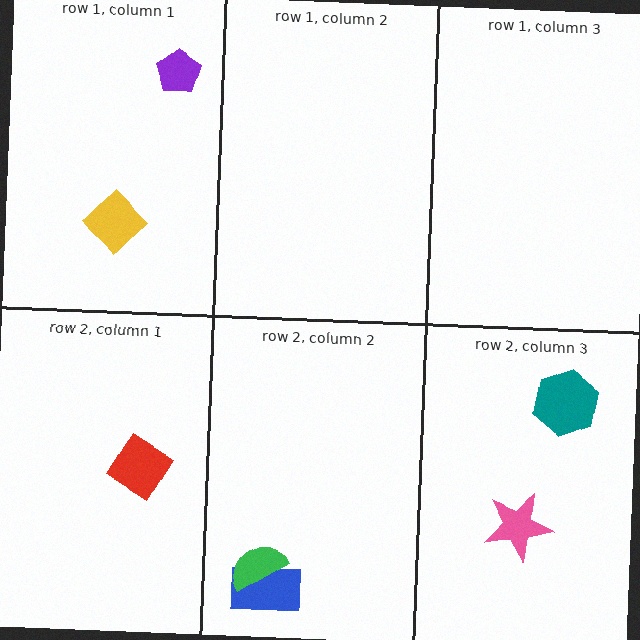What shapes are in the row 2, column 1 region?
The red diamond.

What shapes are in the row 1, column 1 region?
The yellow diamond, the purple pentagon.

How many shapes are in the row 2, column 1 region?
1.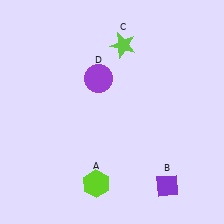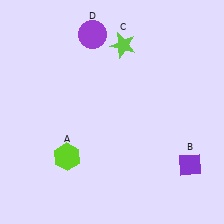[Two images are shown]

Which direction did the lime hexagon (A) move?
The lime hexagon (A) moved left.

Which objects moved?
The objects that moved are: the lime hexagon (A), the purple diamond (B), the purple circle (D).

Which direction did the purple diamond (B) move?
The purple diamond (B) moved right.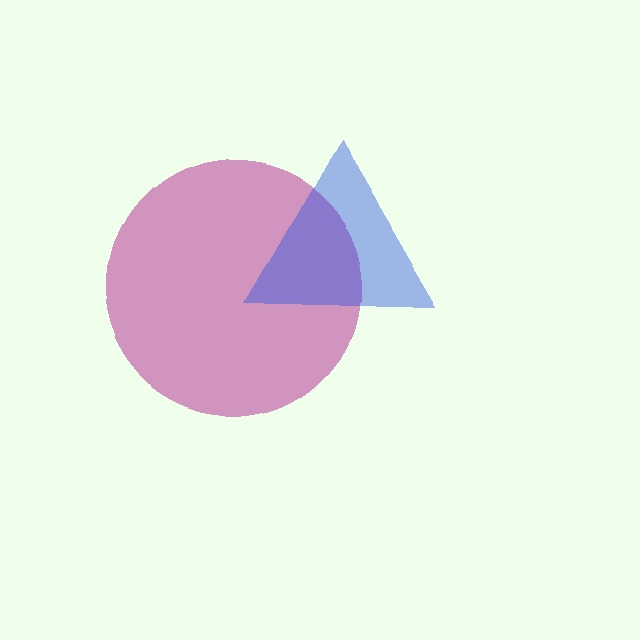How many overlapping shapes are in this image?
There are 2 overlapping shapes in the image.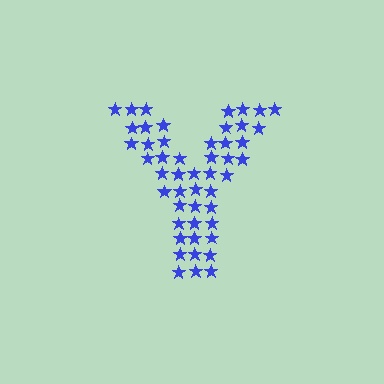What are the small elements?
The small elements are stars.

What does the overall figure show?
The overall figure shows the letter Y.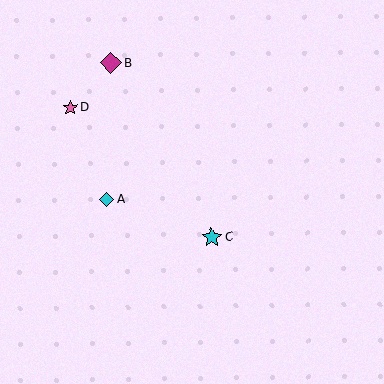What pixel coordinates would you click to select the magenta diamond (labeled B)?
Click at (111, 63) to select the magenta diamond B.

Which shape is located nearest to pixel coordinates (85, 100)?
The pink star (labeled D) at (70, 107) is nearest to that location.